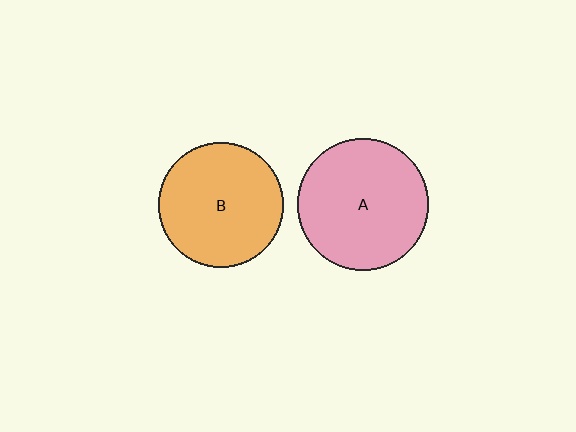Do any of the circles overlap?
No, none of the circles overlap.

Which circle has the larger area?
Circle A (pink).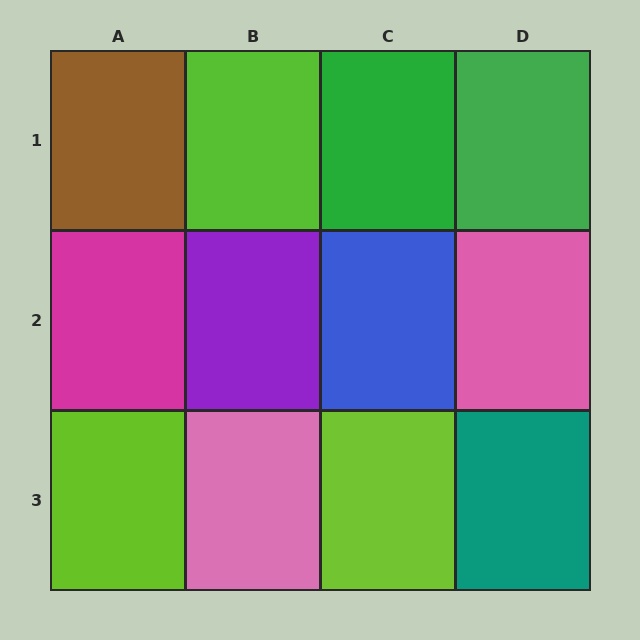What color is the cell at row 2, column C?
Blue.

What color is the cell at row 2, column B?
Purple.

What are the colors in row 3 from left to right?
Lime, pink, lime, teal.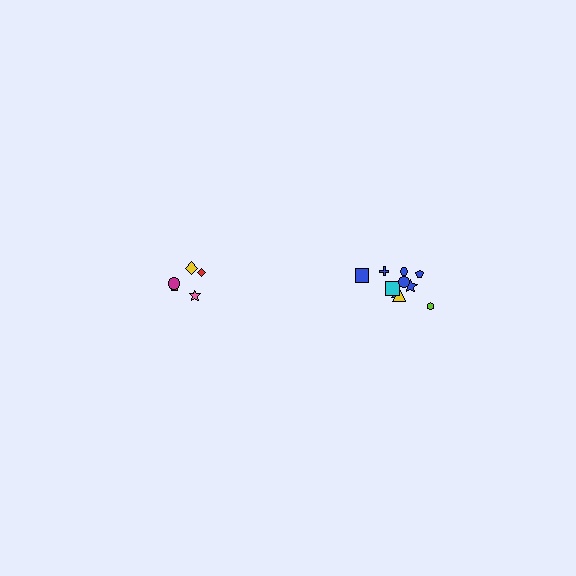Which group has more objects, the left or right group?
The right group.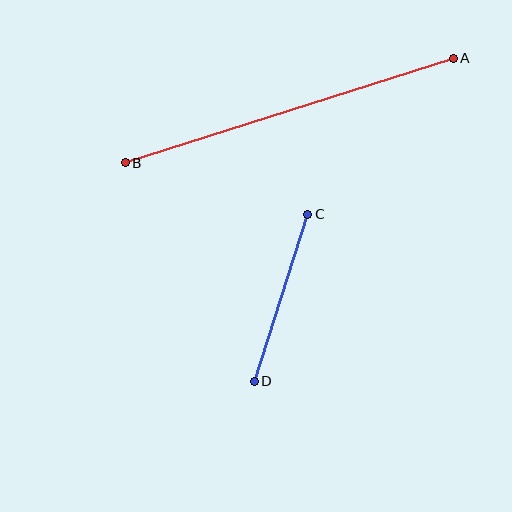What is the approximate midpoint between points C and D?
The midpoint is at approximately (281, 298) pixels.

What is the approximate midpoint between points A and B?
The midpoint is at approximately (289, 110) pixels.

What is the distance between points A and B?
The distance is approximately 344 pixels.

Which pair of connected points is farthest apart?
Points A and B are farthest apart.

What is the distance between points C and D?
The distance is approximately 176 pixels.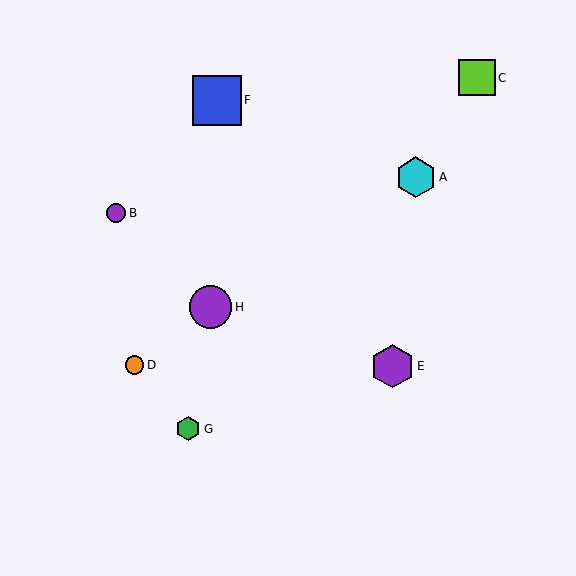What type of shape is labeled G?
Shape G is a green hexagon.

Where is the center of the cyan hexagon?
The center of the cyan hexagon is at (416, 177).